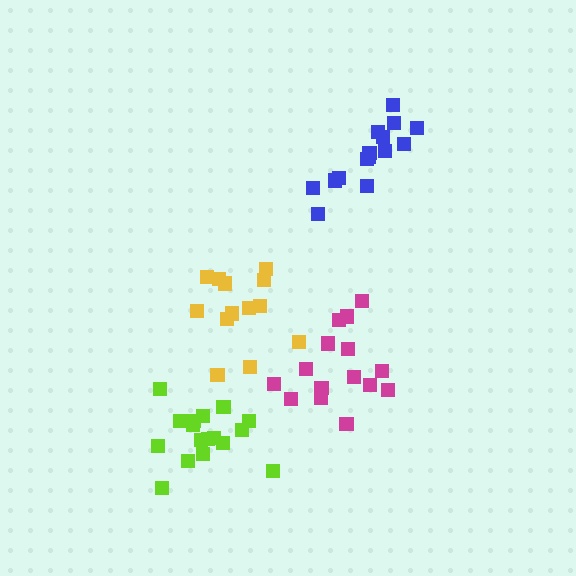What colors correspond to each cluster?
The clusters are colored: yellow, lime, magenta, blue.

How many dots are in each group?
Group 1: 13 dots, Group 2: 17 dots, Group 3: 15 dots, Group 4: 15 dots (60 total).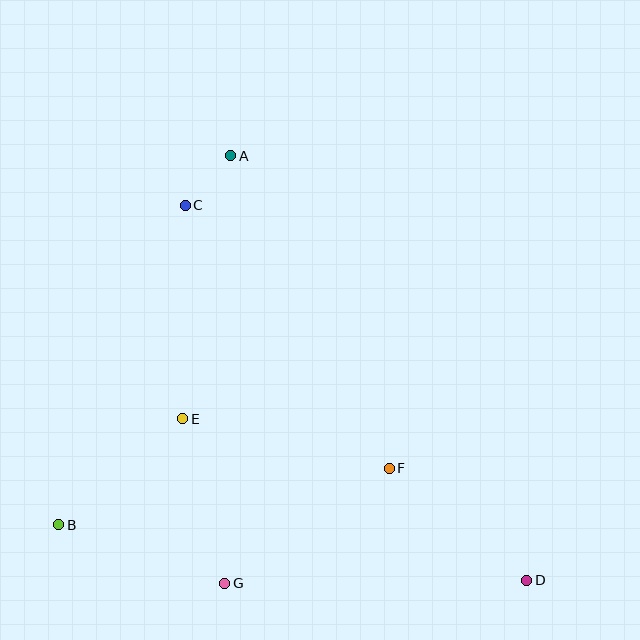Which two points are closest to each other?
Points A and C are closest to each other.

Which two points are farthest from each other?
Points A and D are farthest from each other.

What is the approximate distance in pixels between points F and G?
The distance between F and G is approximately 201 pixels.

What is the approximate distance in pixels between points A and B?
The distance between A and B is approximately 407 pixels.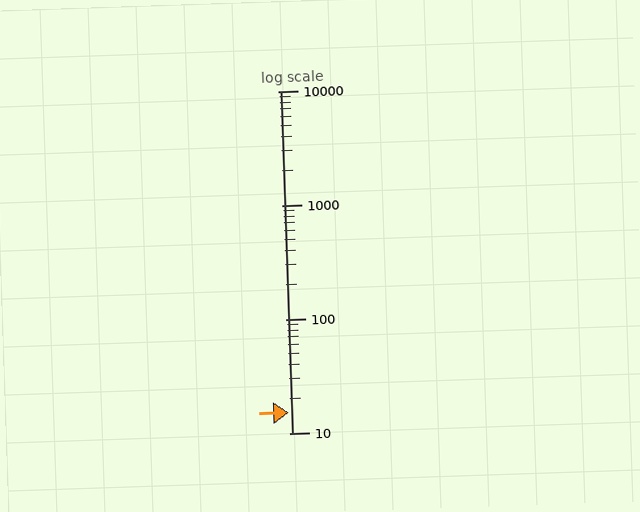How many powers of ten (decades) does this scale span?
The scale spans 3 decades, from 10 to 10000.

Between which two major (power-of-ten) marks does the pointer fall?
The pointer is between 10 and 100.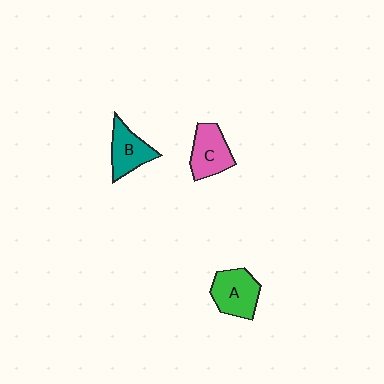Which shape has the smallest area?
Shape B (teal).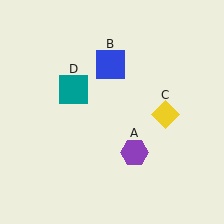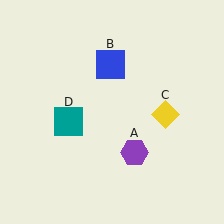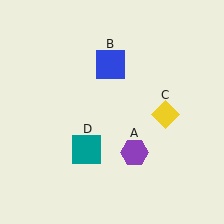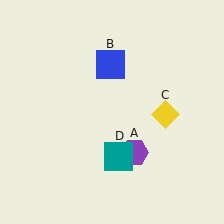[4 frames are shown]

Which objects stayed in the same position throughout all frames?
Purple hexagon (object A) and blue square (object B) and yellow diamond (object C) remained stationary.